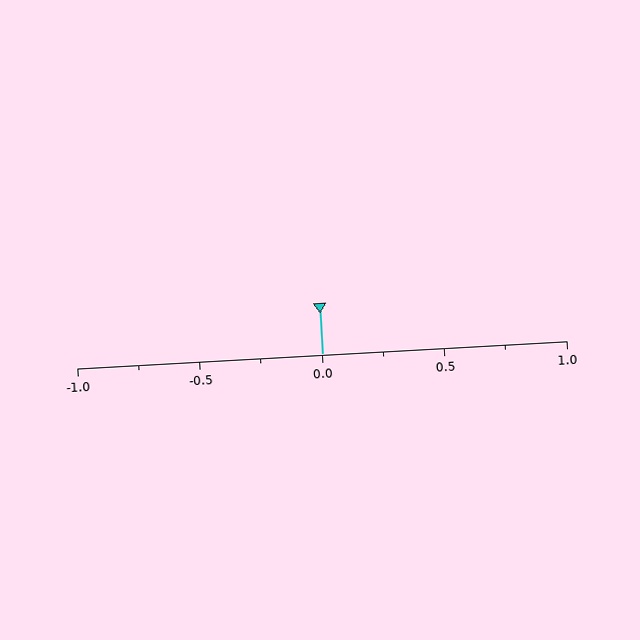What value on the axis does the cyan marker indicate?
The marker indicates approximately 0.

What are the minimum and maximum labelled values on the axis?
The axis runs from -1.0 to 1.0.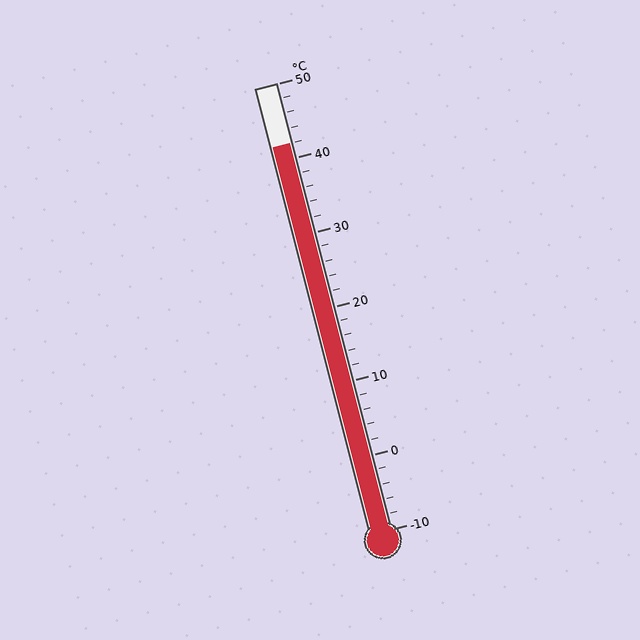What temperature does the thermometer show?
The thermometer shows approximately 42°C.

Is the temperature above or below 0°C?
The temperature is above 0°C.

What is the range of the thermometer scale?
The thermometer scale ranges from -10°C to 50°C.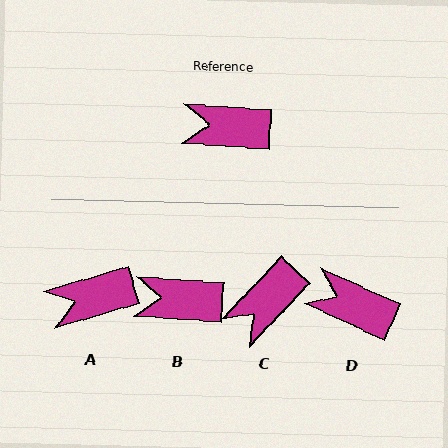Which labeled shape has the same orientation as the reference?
B.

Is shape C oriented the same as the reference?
No, it is off by about 50 degrees.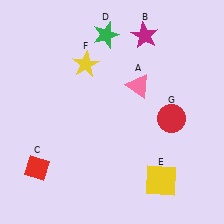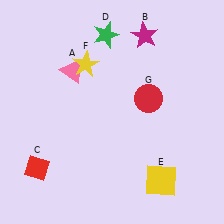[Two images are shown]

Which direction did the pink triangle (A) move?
The pink triangle (A) moved left.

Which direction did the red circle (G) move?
The red circle (G) moved left.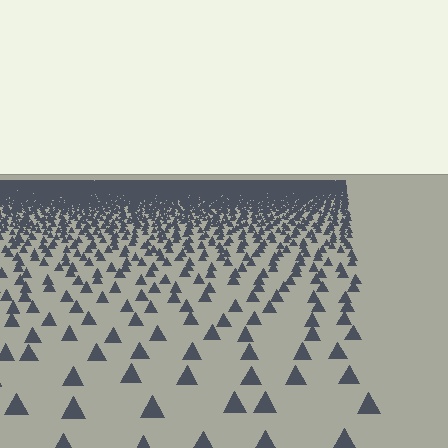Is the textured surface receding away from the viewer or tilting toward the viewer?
The surface is receding away from the viewer. Texture elements get smaller and denser toward the top.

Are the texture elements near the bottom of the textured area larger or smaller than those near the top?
Larger. Near the bottom, elements are closer to the viewer and appear at a bigger on-screen size.